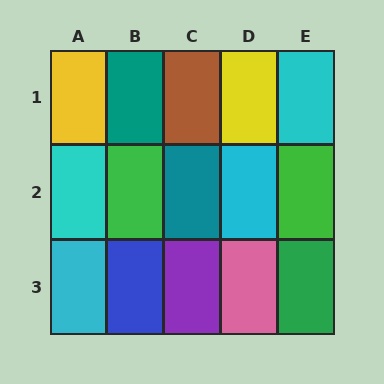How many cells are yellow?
2 cells are yellow.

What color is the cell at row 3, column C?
Purple.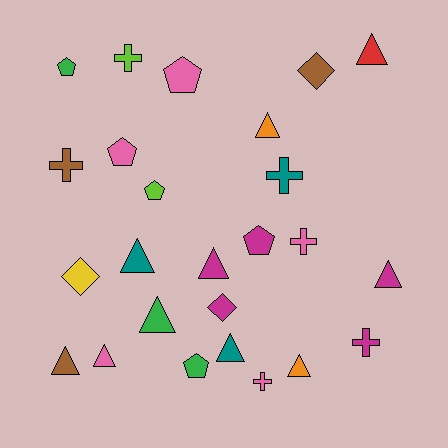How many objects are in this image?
There are 25 objects.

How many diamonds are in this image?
There are 3 diamonds.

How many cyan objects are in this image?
There are no cyan objects.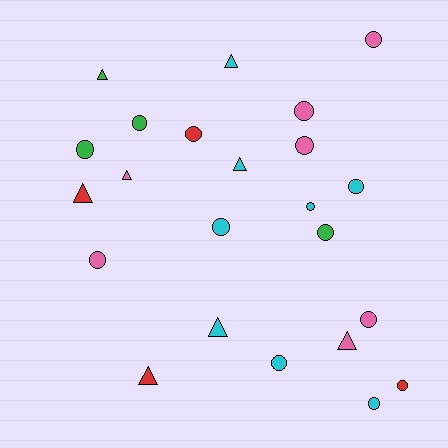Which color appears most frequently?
Cyan, with 8 objects.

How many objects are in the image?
There are 23 objects.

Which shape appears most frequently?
Circle, with 15 objects.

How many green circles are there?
There are 3 green circles.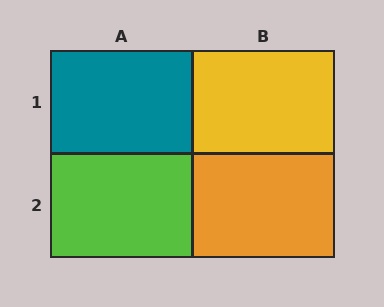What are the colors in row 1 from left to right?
Teal, yellow.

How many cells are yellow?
1 cell is yellow.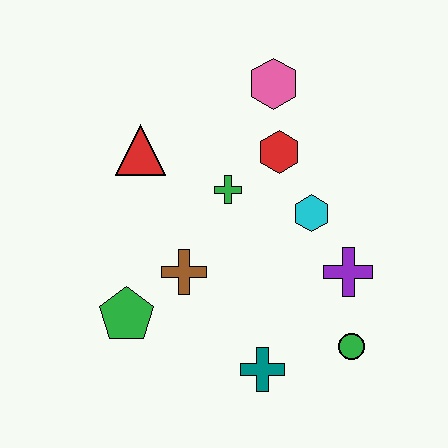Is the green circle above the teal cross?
Yes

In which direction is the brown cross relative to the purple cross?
The brown cross is to the left of the purple cross.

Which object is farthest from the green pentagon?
The pink hexagon is farthest from the green pentagon.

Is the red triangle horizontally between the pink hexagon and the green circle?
No